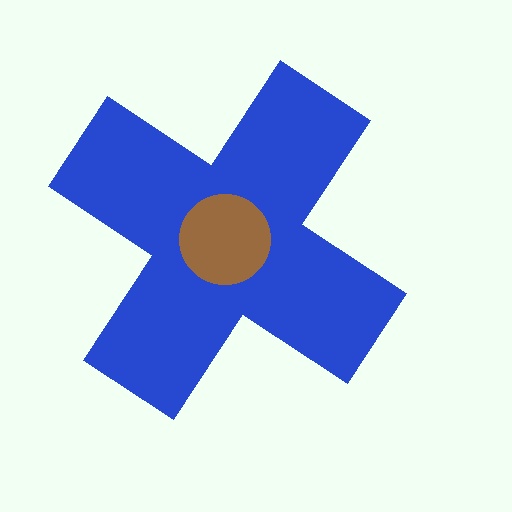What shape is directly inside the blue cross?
The brown circle.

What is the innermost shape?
The brown circle.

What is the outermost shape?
The blue cross.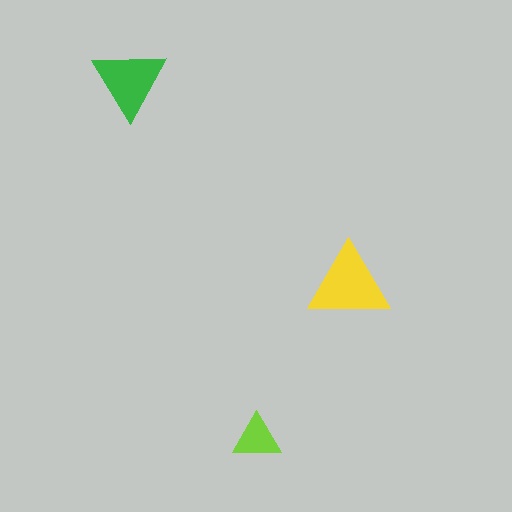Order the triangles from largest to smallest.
the yellow one, the green one, the lime one.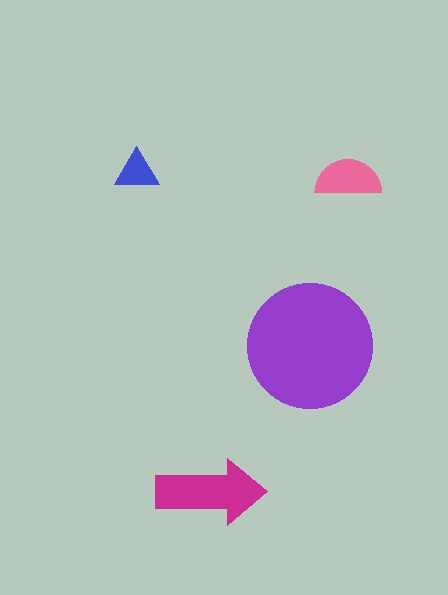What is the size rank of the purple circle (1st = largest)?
1st.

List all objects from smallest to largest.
The blue triangle, the pink semicircle, the magenta arrow, the purple circle.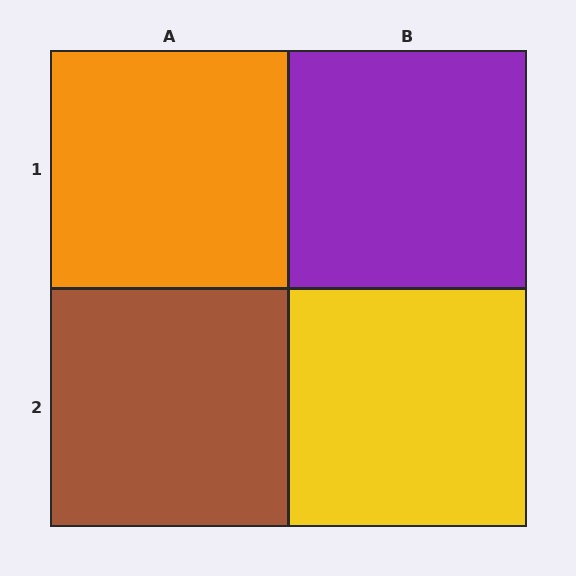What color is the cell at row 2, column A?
Brown.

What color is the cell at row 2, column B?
Yellow.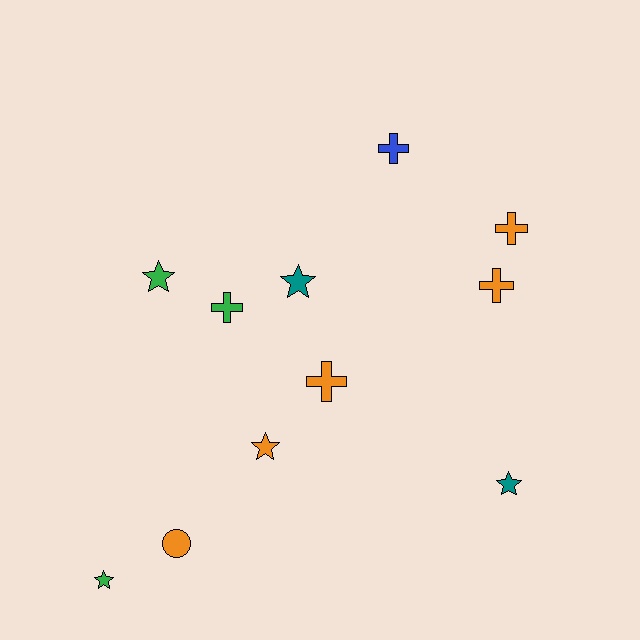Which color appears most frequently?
Orange, with 5 objects.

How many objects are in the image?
There are 11 objects.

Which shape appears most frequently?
Star, with 5 objects.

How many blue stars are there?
There are no blue stars.